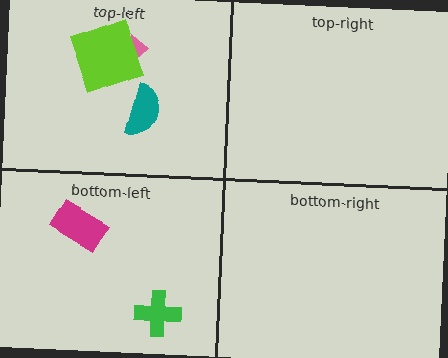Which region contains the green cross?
The bottom-left region.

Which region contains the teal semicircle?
The top-left region.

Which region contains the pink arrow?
The top-left region.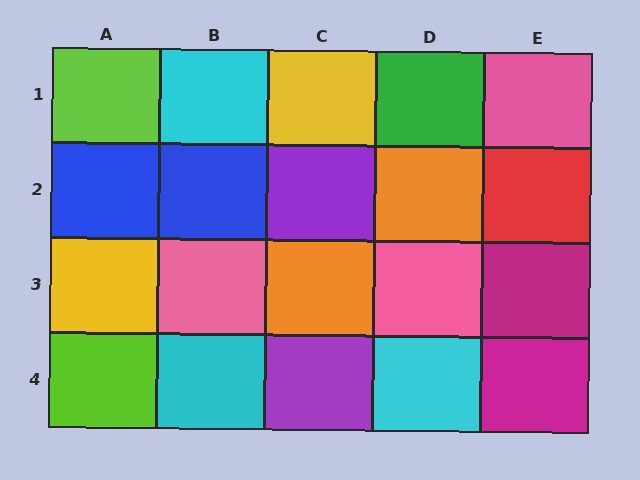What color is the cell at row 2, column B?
Blue.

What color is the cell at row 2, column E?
Red.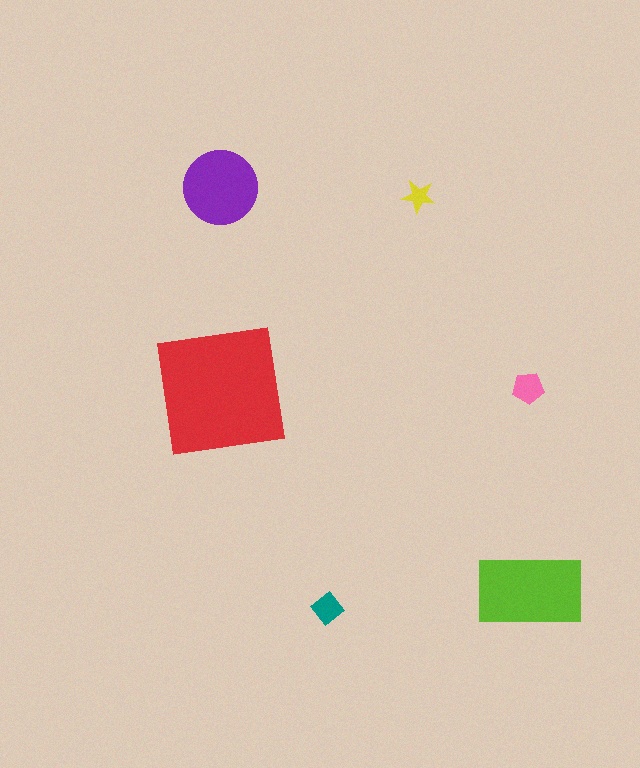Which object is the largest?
The red square.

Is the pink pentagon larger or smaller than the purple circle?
Smaller.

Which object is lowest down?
The teal diamond is bottommost.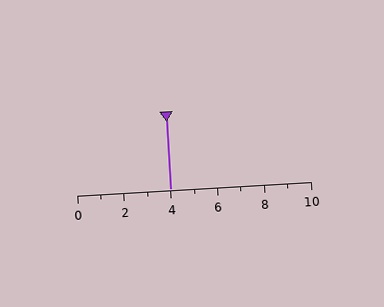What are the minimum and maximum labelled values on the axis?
The axis runs from 0 to 10.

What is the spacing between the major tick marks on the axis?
The major ticks are spaced 2 apart.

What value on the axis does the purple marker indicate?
The marker indicates approximately 4.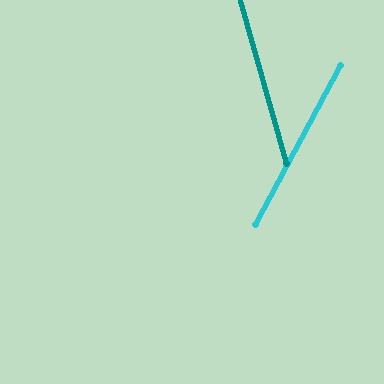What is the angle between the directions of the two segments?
Approximately 44 degrees.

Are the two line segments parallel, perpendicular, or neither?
Neither parallel nor perpendicular — they differ by about 44°.